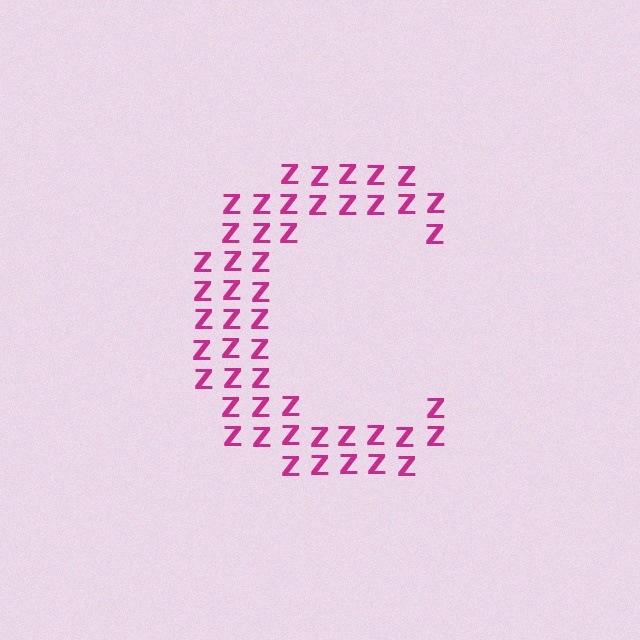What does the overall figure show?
The overall figure shows the letter C.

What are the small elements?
The small elements are letter Z's.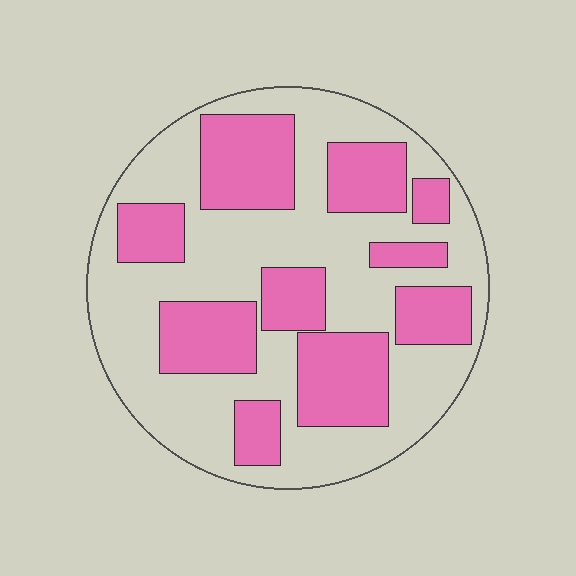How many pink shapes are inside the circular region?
10.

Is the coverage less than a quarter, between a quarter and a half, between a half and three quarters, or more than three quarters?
Between a quarter and a half.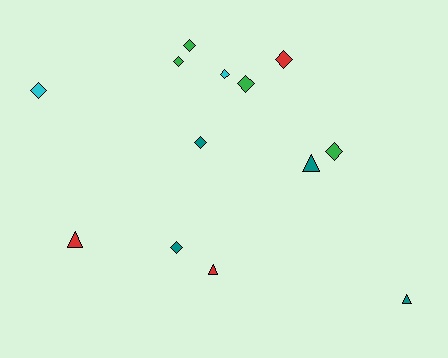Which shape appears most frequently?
Diamond, with 9 objects.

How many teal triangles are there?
There are 2 teal triangles.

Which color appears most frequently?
Green, with 4 objects.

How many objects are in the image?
There are 13 objects.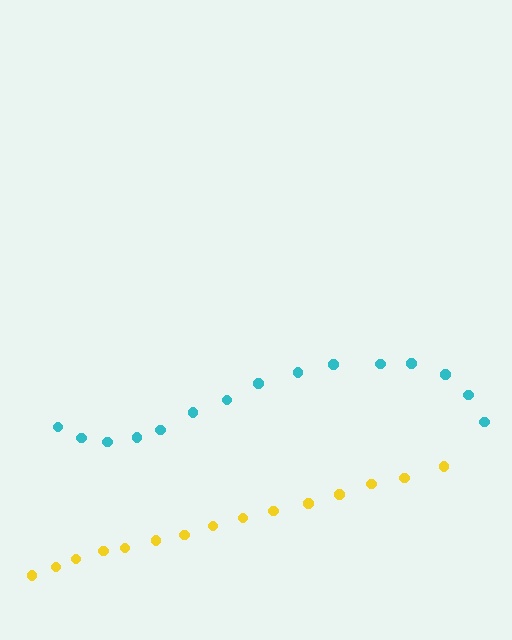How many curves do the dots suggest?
There are 2 distinct paths.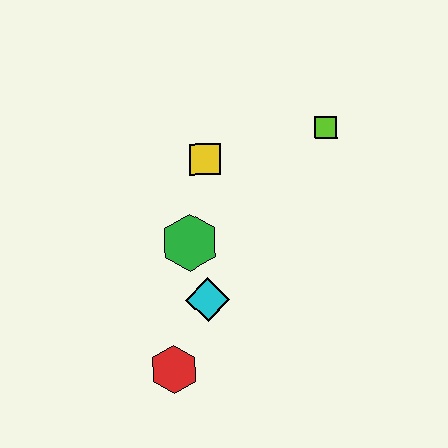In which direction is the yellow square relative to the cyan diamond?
The yellow square is above the cyan diamond.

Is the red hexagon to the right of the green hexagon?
No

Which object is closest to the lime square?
The yellow square is closest to the lime square.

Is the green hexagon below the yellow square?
Yes